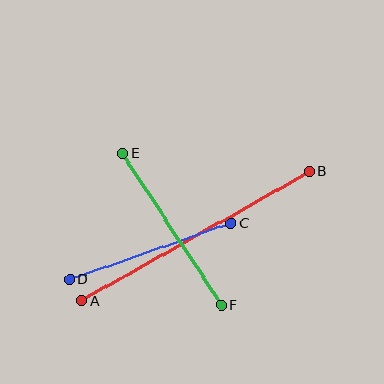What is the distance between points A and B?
The distance is approximately 262 pixels.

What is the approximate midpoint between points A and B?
The midpoint is at approximately (196, 236) pixels.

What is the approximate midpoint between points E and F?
The midpoint is at approximately (172, 229) pixels.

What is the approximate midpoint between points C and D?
The midpoint is at approximately (151, 251) pixels.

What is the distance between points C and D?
The distance is approximately 171 pixels.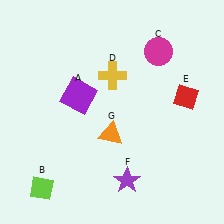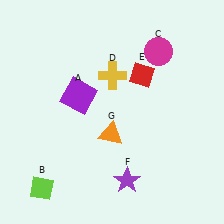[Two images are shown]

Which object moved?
The red diamond (E) moved left.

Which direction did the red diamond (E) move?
The red diamond (E) moved left.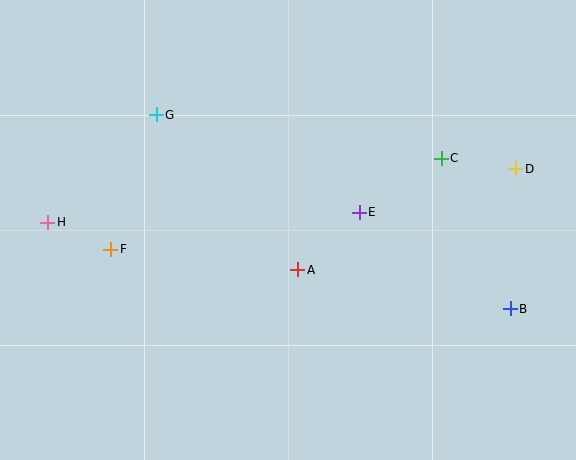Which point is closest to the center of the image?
Point A at (298, 270) is closest to the center.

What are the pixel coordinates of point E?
Point E is at (359, 212).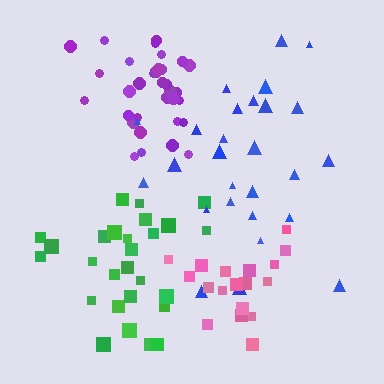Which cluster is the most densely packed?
Purple.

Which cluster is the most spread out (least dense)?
Blue.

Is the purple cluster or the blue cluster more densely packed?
Purple.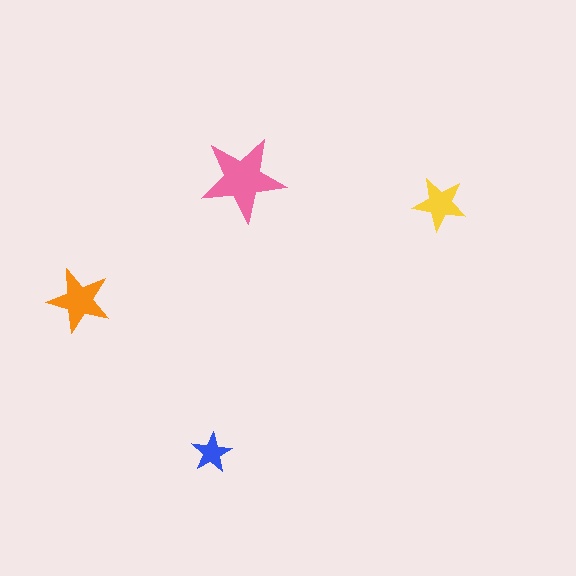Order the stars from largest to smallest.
the pink one, the orange one, the yellow one, the blue one.